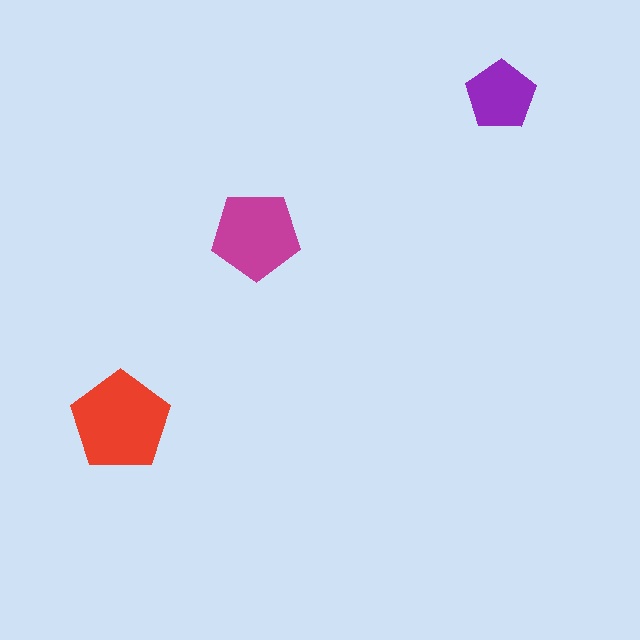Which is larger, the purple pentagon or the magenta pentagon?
The magenta one.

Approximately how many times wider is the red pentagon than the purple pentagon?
About 1.5 times wider.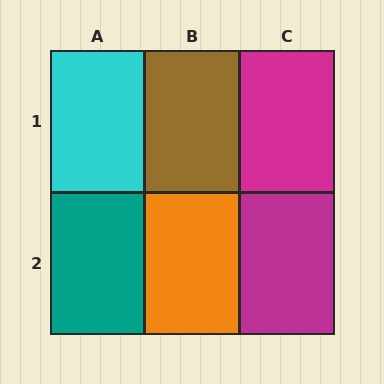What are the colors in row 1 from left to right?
Cyan, brown, magenta.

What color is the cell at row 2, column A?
Teal.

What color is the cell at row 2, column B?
Orange.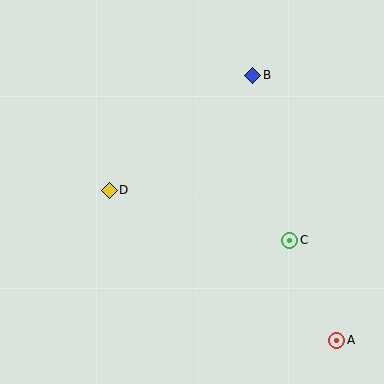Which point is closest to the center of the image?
Point D at (109, 190) is closest to the center.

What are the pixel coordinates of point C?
Point C is at (290, 240).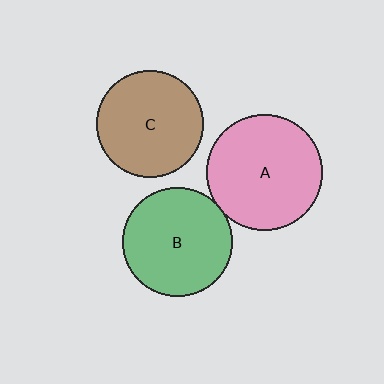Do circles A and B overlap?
Yes.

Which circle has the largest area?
Circle A (pink).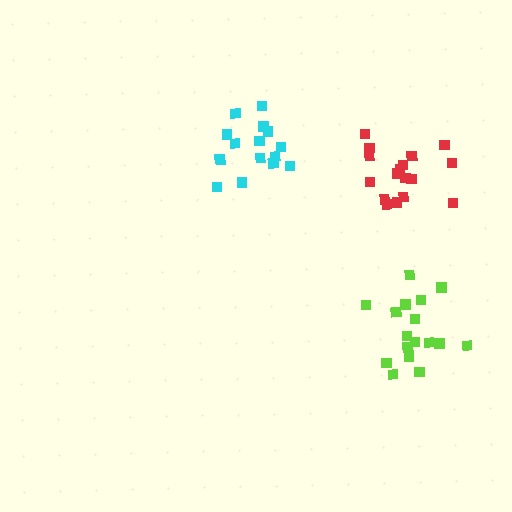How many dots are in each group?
Group 1: 17 dots, Group 2: 17 dots, Group 3: 17 dots (51 total).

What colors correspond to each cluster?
The clusters are colored: lime, red, cyan.